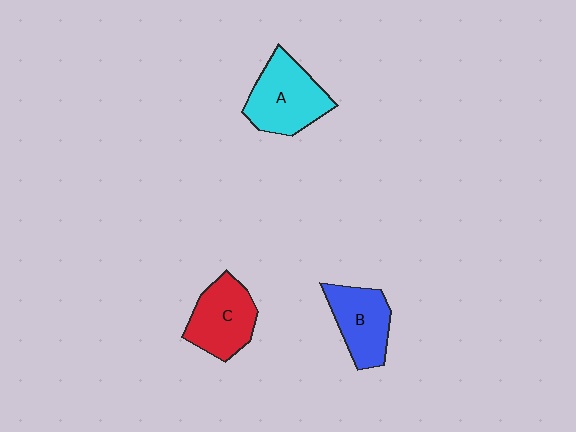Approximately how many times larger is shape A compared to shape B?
Approximately 1.2 times.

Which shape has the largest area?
Shape A (cyan).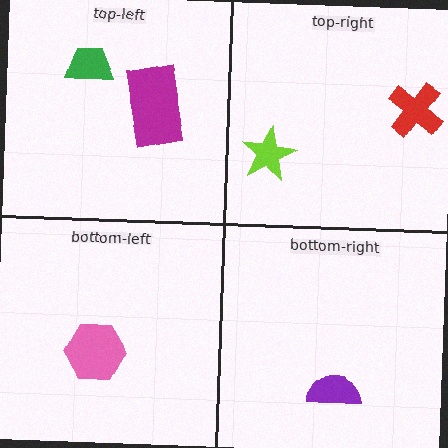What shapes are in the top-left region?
The magenta rectangle, the green trapezoid.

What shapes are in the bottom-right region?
The purple semicircle.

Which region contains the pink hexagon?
The bottom-left region.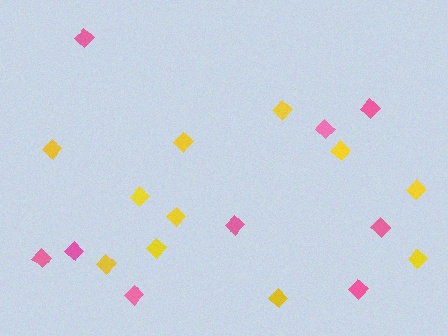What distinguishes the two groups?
There are 2 groups: one group of pink diamonds (9) and one group of yellow diamonds (11).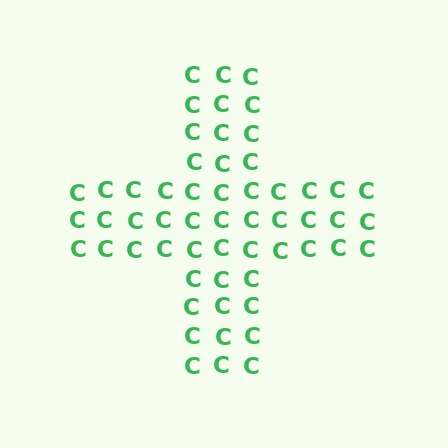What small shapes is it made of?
It is made of small letter C's.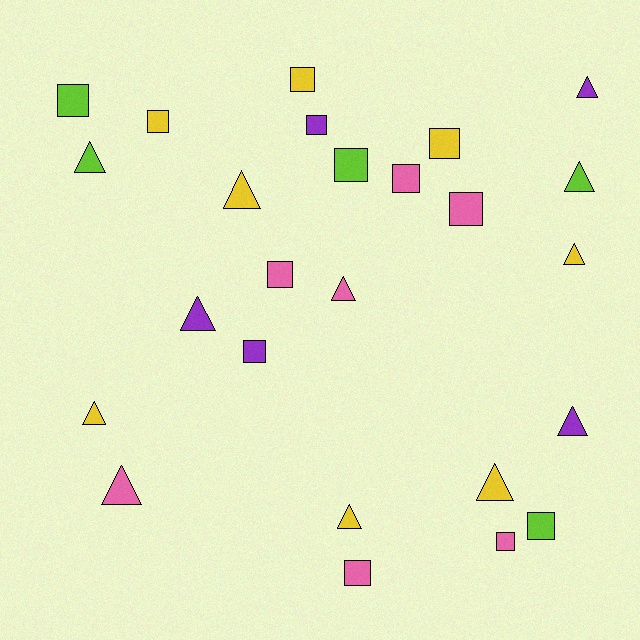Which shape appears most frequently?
Square, with 13 objects.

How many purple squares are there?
There are 2 purple squares.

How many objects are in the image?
There are 25 objects.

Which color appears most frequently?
Yellow, with 8 objects.